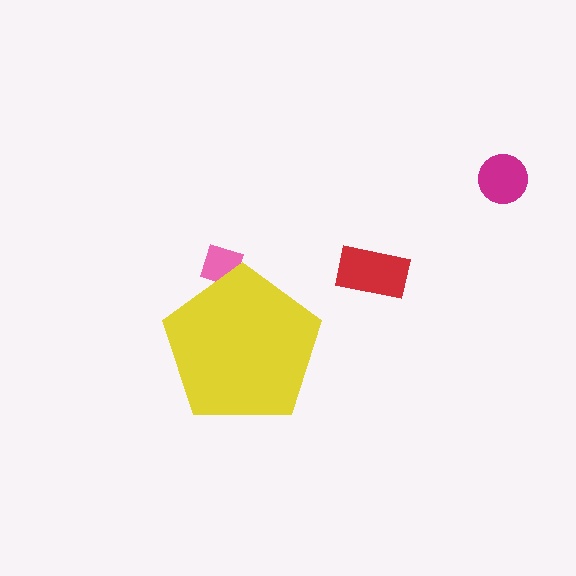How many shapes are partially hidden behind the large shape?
1 shape is partially hidden.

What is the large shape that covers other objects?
A yellow pentagon.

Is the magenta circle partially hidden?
No, the magenta circle is fully visible.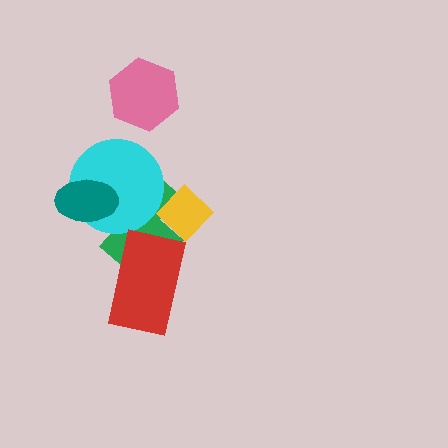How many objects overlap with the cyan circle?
2 objects overlap with the cyan circle.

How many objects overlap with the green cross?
4 objects overlap with the green cross.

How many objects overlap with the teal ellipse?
2 objects overlap with the teal ellipse.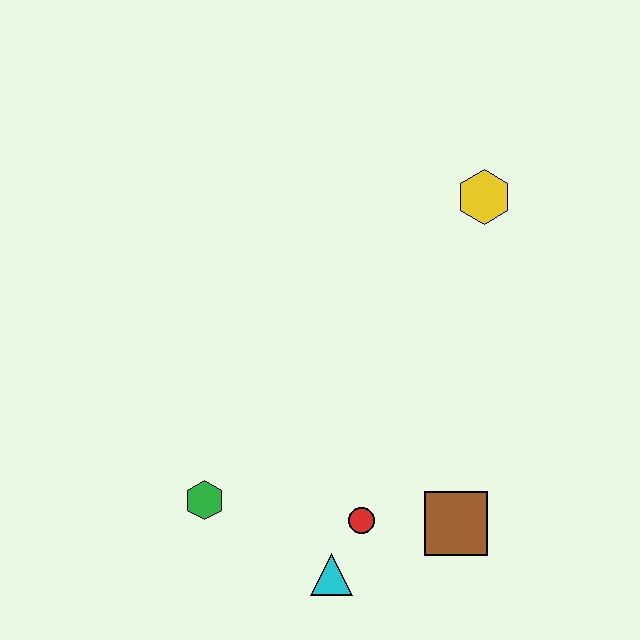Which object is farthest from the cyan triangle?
The yellow hexagon is farthest from the cyan triangle.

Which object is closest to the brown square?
The red circle is closest to the brown square.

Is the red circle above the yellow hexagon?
No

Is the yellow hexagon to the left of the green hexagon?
No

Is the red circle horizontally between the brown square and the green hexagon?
Yes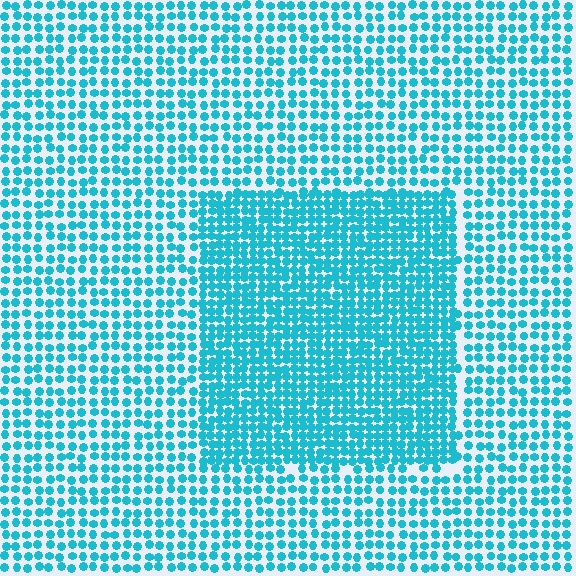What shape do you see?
I see a rectangle.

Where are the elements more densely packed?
The elements are more densely packed inside the rectangle boundary.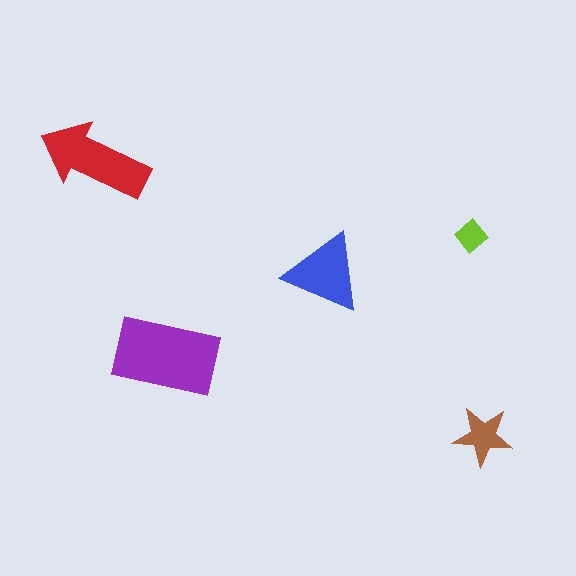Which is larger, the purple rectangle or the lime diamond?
The purple rectangle.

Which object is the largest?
The purple rectangle.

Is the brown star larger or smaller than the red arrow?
Smaller.